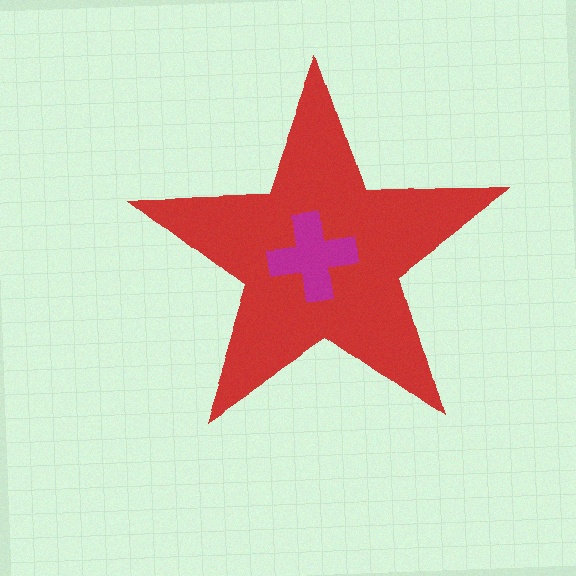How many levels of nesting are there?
2.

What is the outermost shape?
The red star.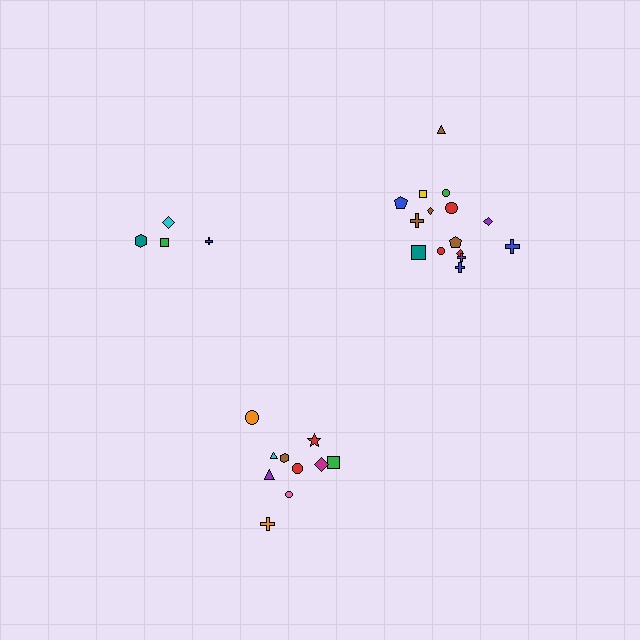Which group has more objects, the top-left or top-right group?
The top-right group.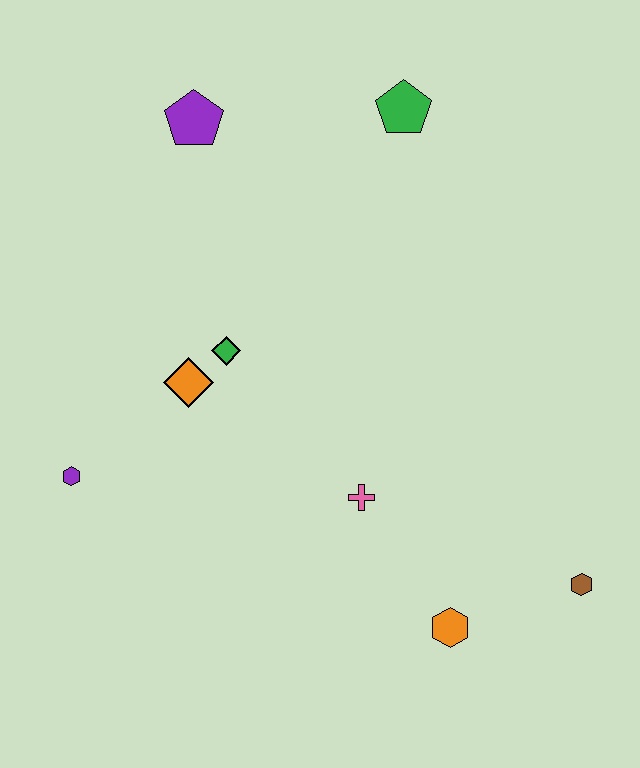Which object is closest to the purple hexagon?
The orange diamond is closest to the purple hexagon.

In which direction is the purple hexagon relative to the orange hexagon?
The purple hexagon is to the left of the orange hexagon.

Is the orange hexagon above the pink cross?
No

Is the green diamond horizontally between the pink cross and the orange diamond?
Yes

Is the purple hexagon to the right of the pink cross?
No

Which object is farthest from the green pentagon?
The orange hexagon is farthest from the green pentagon.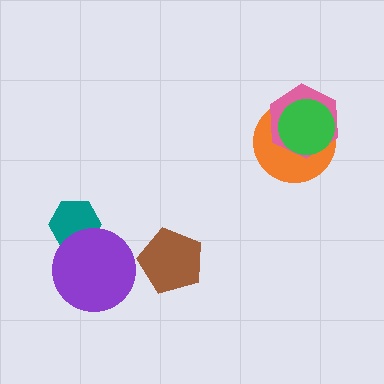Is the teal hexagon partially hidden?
Yes, it is partially covered by another shape.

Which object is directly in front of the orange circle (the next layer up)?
The pink hexagon is directly in front of the orange circle.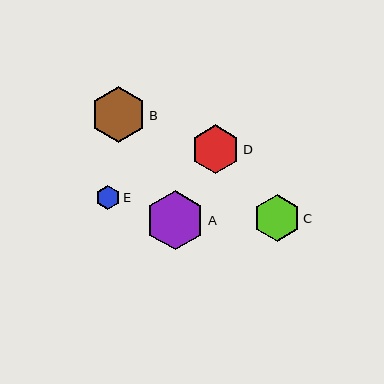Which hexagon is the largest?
Hexagon A is the largest with a size of approximately 59 pixels.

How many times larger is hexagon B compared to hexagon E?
Hexagon B is approximately 2.4 times the size of hexagon E.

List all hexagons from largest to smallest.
From largest to smallest: A, B, D, C, E.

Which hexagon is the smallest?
Hexagon E is the smallest with a size of approximately 24 pixels.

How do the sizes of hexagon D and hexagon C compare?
Hexagon D and hexagon C are approximately the same size.